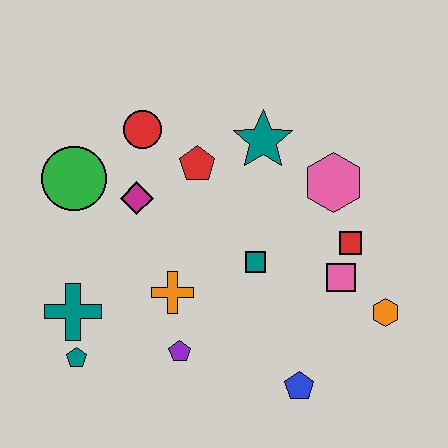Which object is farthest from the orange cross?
The orange hexagon is farthest from the orange cross.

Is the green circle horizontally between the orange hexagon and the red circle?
No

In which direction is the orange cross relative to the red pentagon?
The orange cross is below the red pentagon.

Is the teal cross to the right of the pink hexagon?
No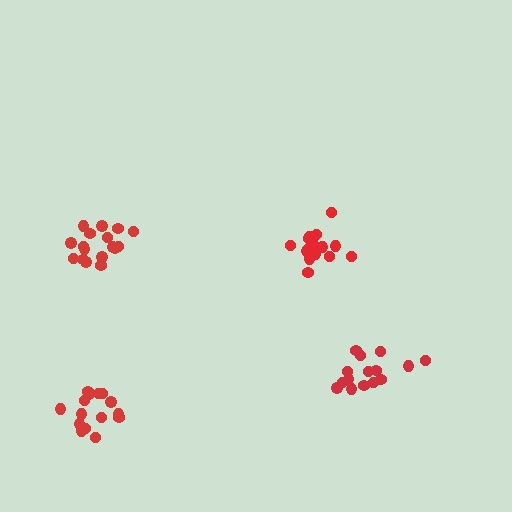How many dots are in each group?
Group 1: 16 dots, Group 2: 17 dots, Group 3: 15 dots, Group 4: 15 dots (63 total).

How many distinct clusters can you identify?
There are 4 distinct clusters.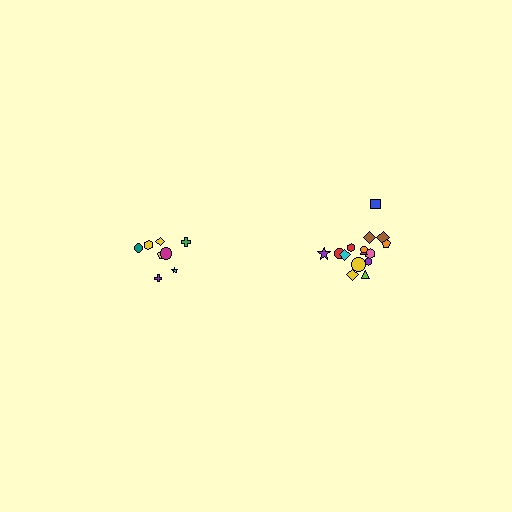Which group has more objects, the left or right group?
The right group.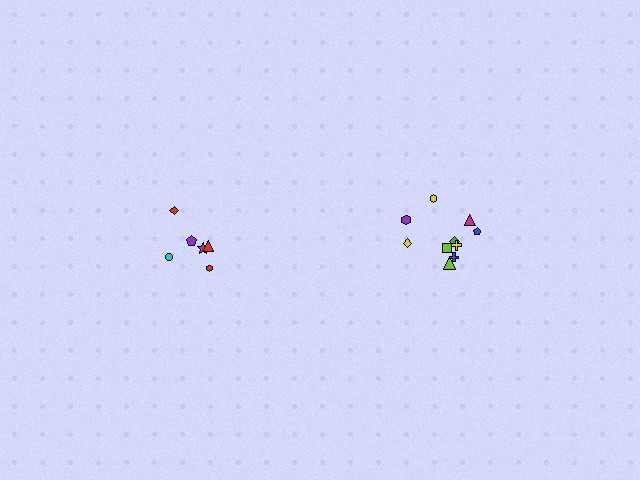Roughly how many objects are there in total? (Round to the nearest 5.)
Roughly 15 objects in total.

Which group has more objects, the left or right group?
The right group.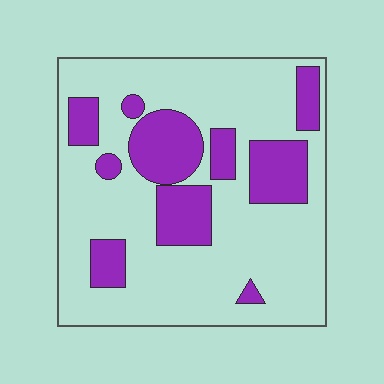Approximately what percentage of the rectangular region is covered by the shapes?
Approximately 25%.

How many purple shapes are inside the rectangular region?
10.